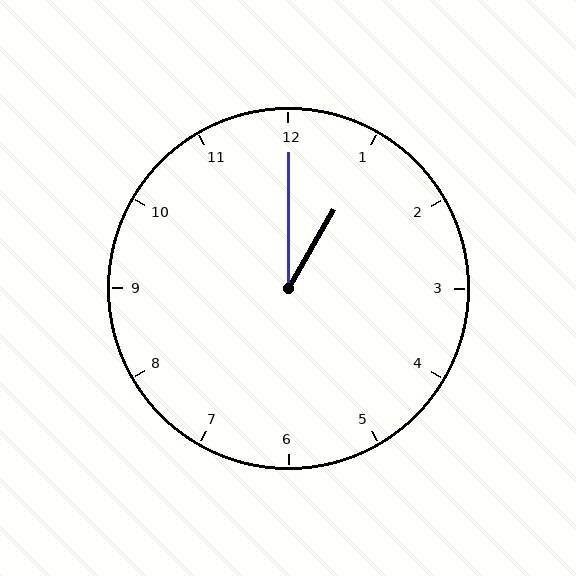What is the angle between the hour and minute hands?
Approximately 30 degrees.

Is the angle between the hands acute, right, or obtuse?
It is acute.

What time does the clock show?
1:00.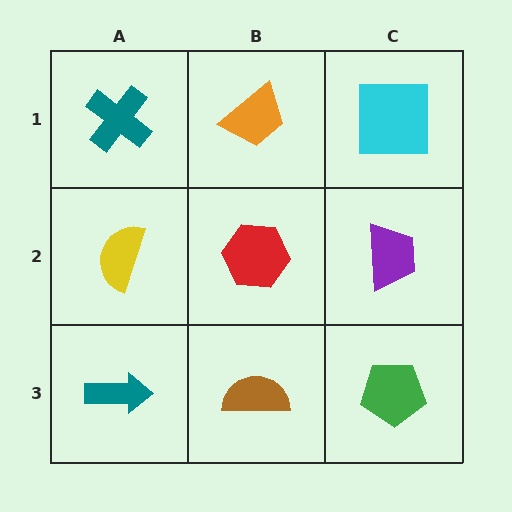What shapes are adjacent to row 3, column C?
A purple trapezoid (row 2, column C), a brown semicircle (row 3, column B).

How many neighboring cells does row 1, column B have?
3.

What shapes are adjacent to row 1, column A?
A yellow semicircle (row 2, column A), an orange trapezoid (row 1, column B).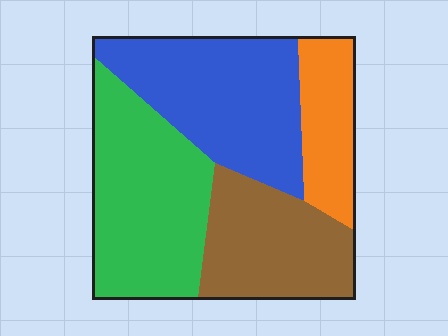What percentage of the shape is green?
Green takes up about one third (1/3) of the shape.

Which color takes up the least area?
Orange, at roughly 15%.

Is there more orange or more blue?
Blue.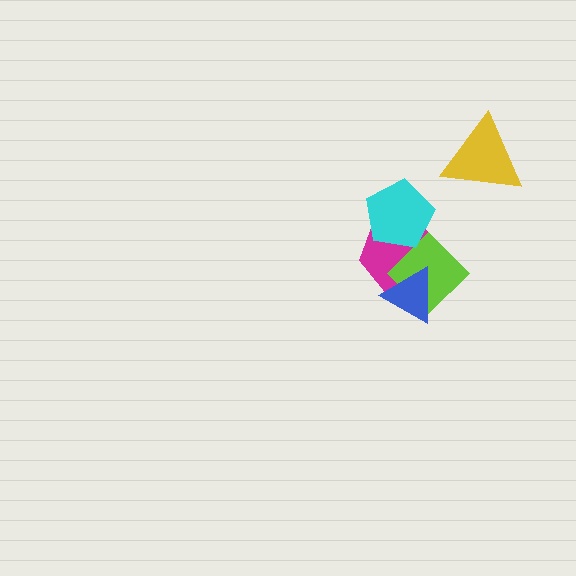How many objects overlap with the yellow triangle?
0 objects overlap with the yellow triangle.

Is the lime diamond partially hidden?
Yes, it is partially covered by another shape.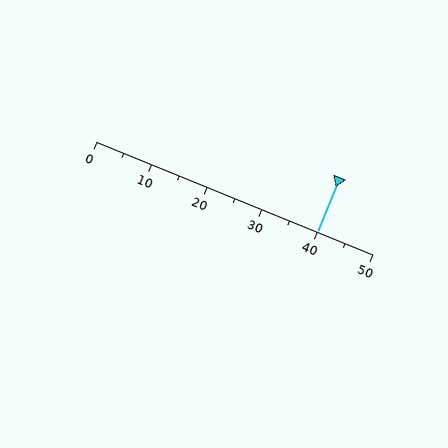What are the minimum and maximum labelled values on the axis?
The axis runs from 0 to 50.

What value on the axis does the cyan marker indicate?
The marker indicates approximately 40.